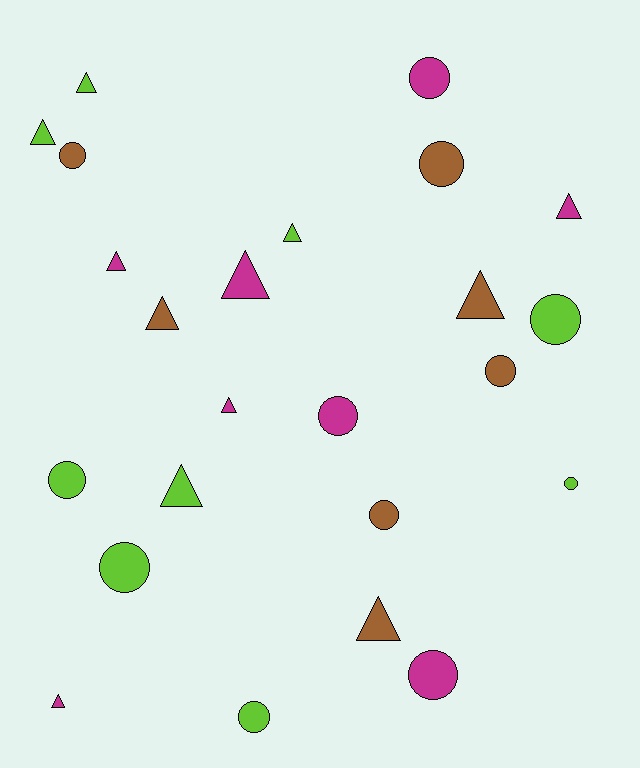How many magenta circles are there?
There are 3 magenta circles.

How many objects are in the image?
There are 24 objects.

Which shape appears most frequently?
Triangle, with 12 objects.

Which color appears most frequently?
Lime, with 9 objects.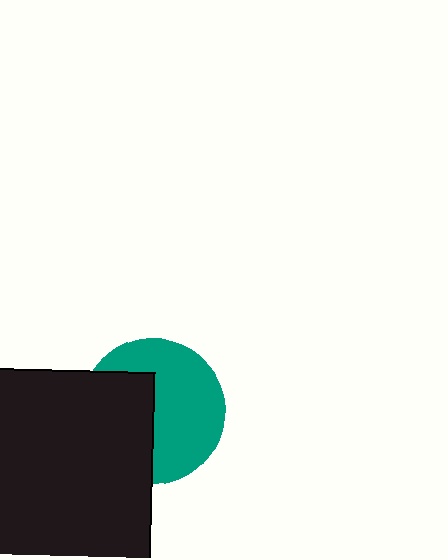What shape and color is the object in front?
The object in front is a black square.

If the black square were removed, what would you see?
You would see the complete teal circle.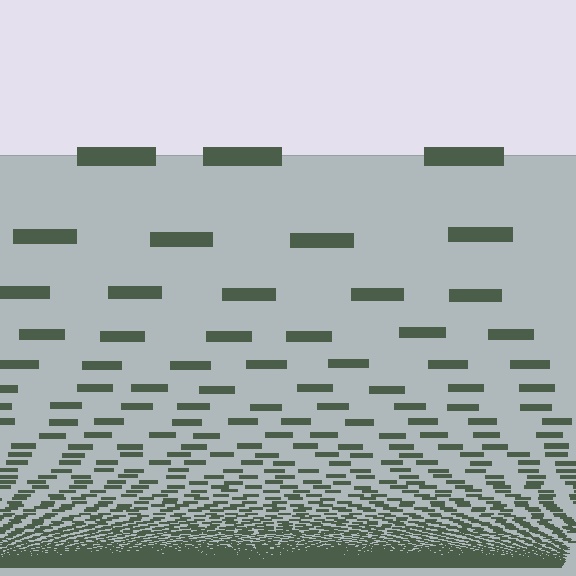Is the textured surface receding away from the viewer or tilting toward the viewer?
The surface appears to tilt toward the viewer. Texture elements get larger and sparser toward the top.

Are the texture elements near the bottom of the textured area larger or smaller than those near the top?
Smaller. The gradient is inverted — elements near the bottom are smaller and denser.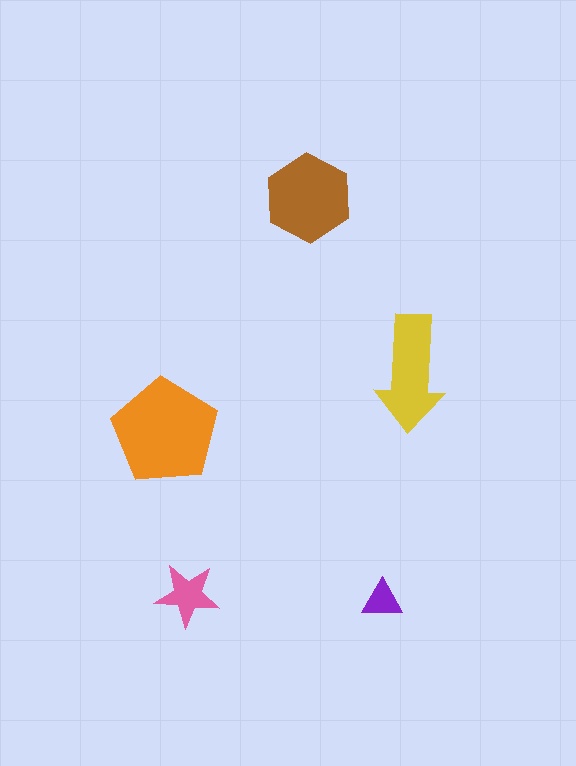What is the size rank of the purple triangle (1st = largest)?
5th.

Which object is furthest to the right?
The yellow arrow is rightmost.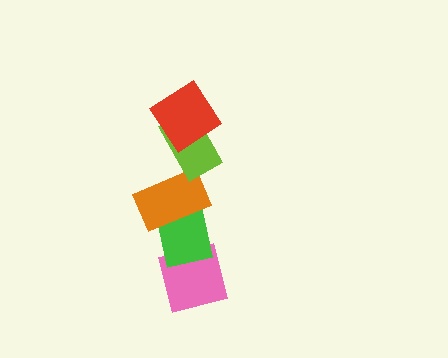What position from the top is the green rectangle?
The green rectangle is 4th from the top.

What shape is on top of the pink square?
The green rectangle is on top of the pink square.